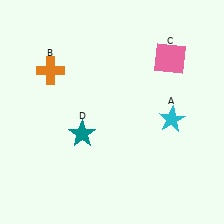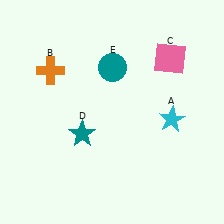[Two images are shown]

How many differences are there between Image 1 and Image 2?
There is 1 difference between the two images.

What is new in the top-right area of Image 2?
A teal circle (E) was added in the top-right area of Image 2.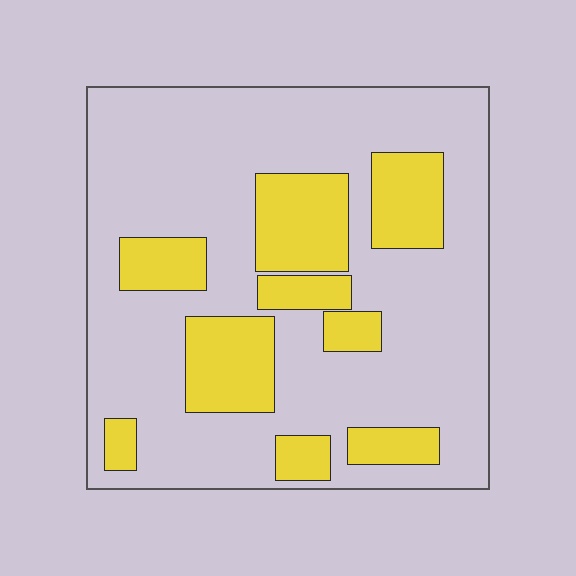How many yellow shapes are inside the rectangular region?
9.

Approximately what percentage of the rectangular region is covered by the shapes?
Approximately 25%.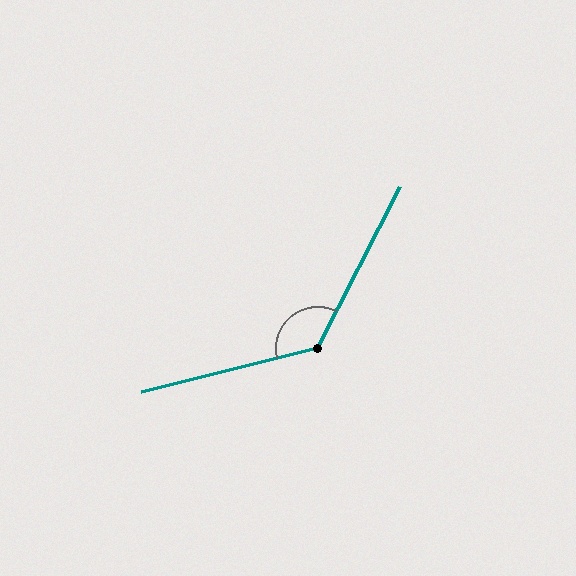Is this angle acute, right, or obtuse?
It is obtuse.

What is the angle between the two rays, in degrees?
Approximately 131 degrees.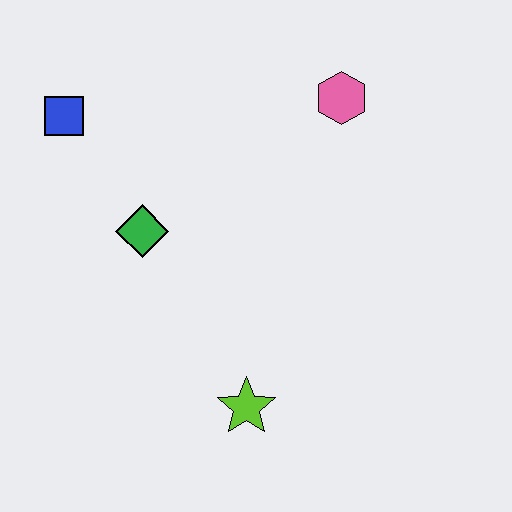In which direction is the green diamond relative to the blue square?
The green diamond is below the blue square.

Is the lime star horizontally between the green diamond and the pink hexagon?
Yes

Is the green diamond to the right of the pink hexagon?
No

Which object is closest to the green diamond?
The blue square is closest to the green diamond.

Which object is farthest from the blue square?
The lime star is farthest from the blue square.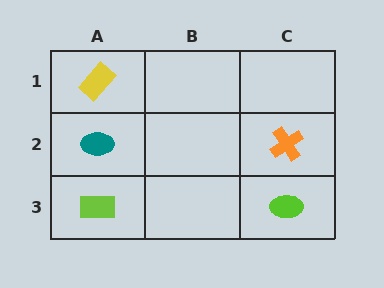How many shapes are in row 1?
1 shape.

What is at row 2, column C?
An orange cross.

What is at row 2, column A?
A teal ellipse.